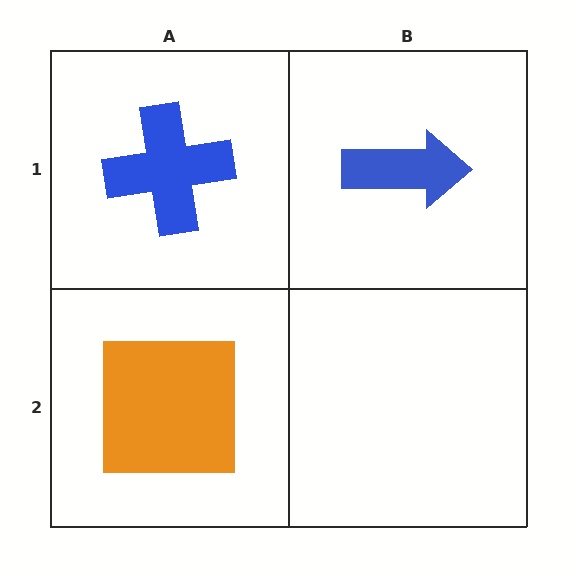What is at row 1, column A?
A blue cross.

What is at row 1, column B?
A blue arrow.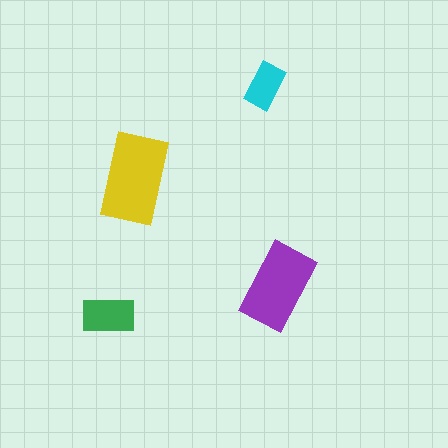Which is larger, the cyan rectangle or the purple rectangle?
The purple one.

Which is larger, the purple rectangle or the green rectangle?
The purple one.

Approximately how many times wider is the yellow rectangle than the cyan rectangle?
About 2 times wider.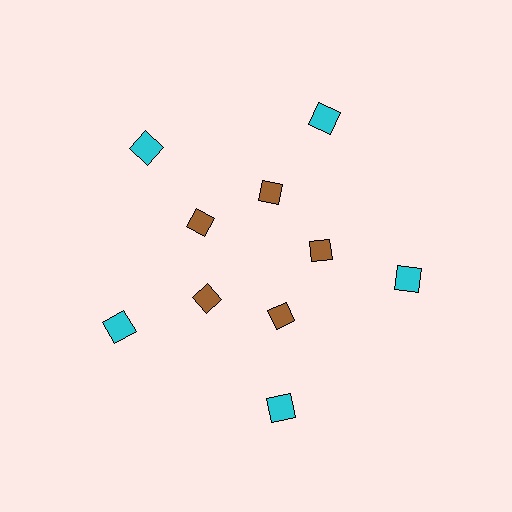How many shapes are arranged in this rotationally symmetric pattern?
There are 10 shapes, arranged in 5 groups of 2.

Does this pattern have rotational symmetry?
Yes, this pattern has 5-fold rotational symmetry. It looks the same after rotating 72 degrees around the center.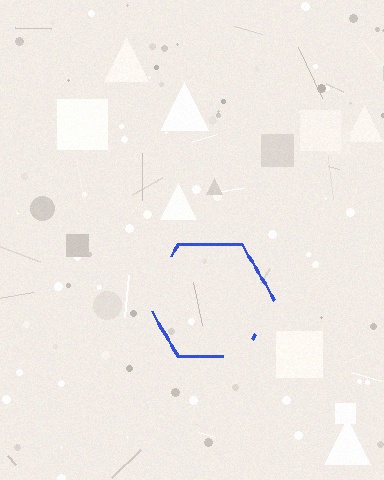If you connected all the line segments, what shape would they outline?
They would outline a hexagon.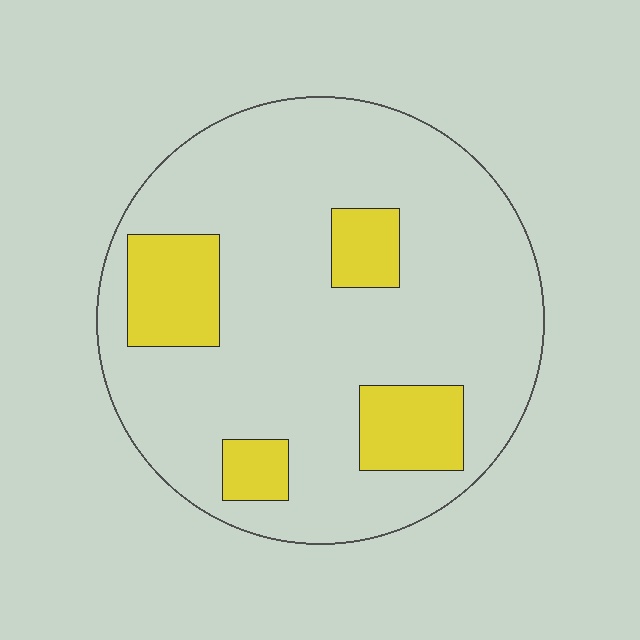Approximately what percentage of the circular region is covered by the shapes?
Approximately 20%.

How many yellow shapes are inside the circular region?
4.